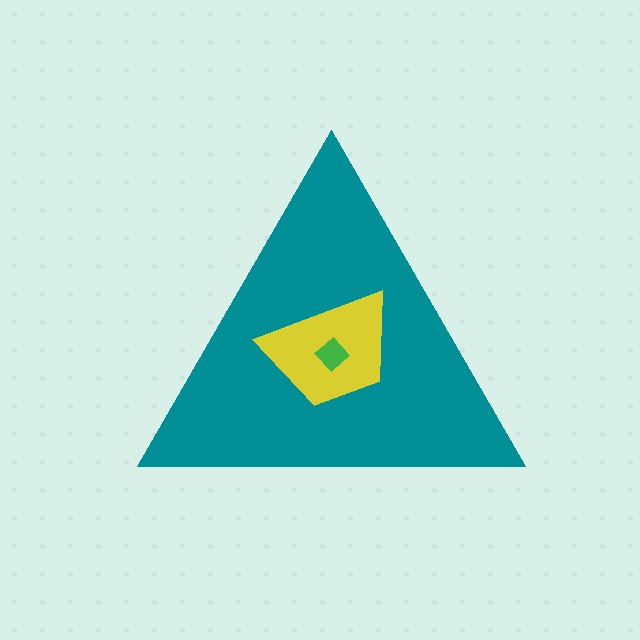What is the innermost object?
The green diamond.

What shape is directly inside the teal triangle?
The yellow trapezoid.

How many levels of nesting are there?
3.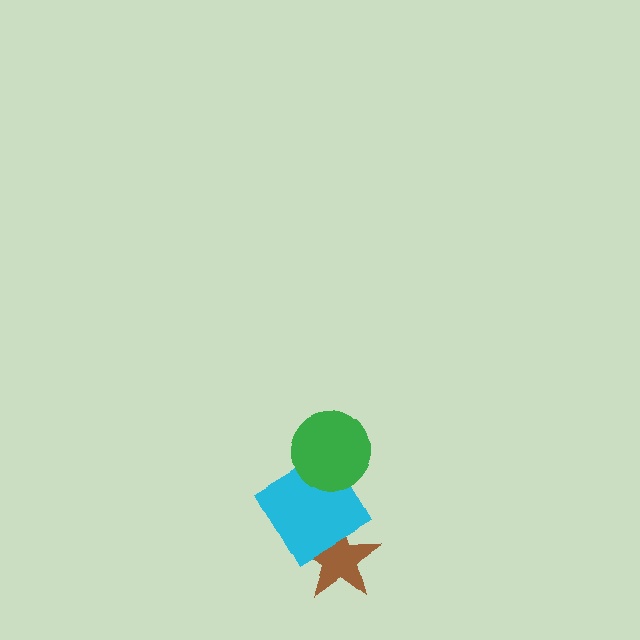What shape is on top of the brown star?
The cyan diamond is on top of the brown star.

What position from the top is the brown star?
The brown star is 3rd from the top.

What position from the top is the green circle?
The green circle is 1st from the top.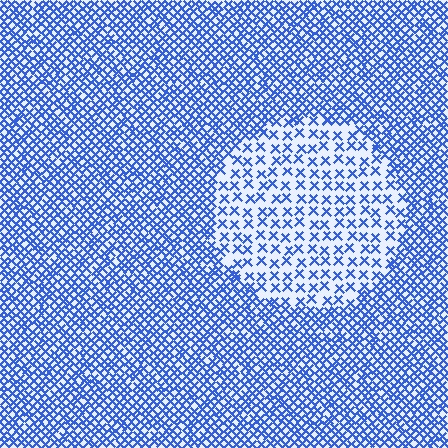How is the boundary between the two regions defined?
The boundary is defined by a change in element density (approximately 2.4x ratio). All elements are the same color, size, and shape.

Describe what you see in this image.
The image contains small blue elements arranged at two different densities. A circle-shaped region is visible where the elements are less densely packed than the surrounding area.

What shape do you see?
I see a circle.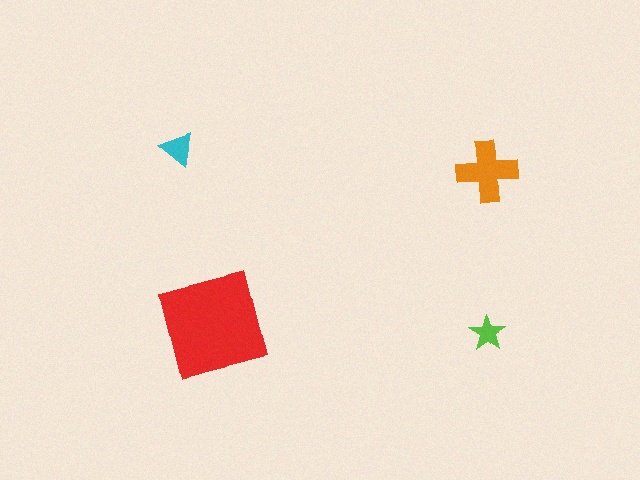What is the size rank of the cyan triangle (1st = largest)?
3rd.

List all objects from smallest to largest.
The lime star, the cyan triangle, the orange cross, the red square.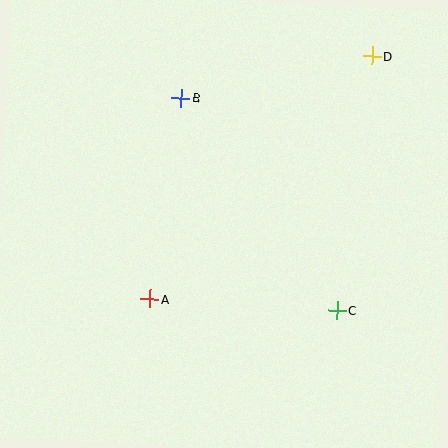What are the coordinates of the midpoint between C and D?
The midpoint between C and D is at (354, 183).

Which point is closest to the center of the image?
Point A at (150, 299) is closest to the center.